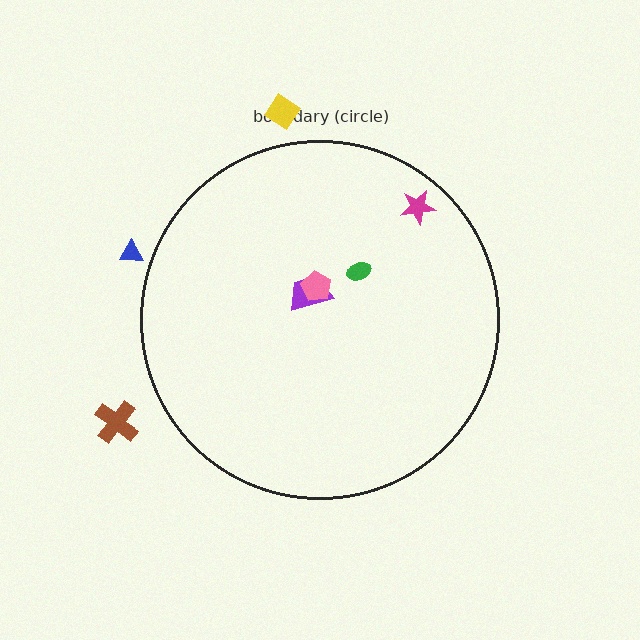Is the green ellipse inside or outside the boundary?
Inside.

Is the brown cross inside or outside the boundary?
Outside.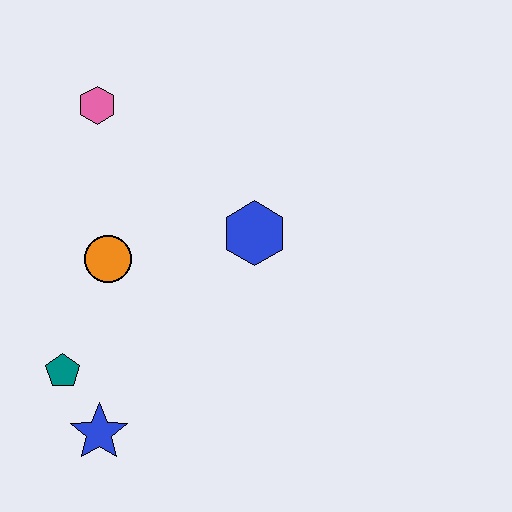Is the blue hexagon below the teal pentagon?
No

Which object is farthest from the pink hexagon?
The blue star is farthest from the pink hexagon.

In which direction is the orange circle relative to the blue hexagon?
The orange circle is to the left of the blue hexagon.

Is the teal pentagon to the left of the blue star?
Yes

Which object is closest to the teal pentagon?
The blue star is closest to the teal pentagon.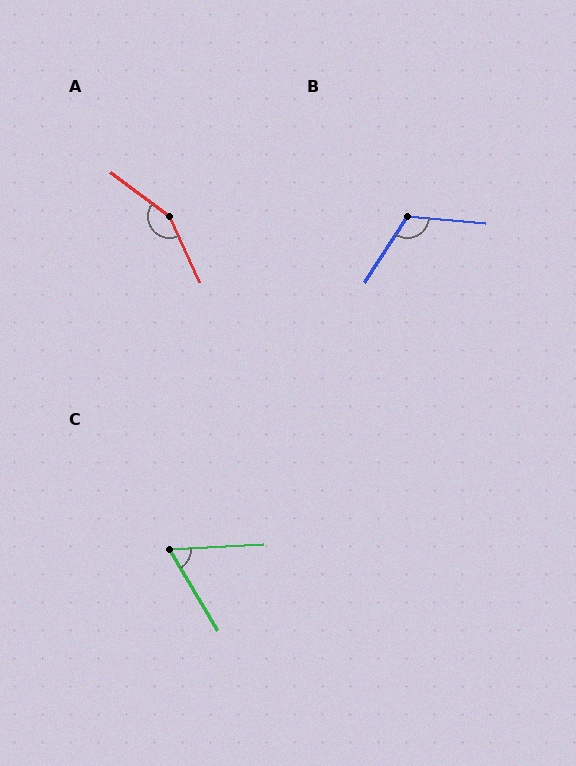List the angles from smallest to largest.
C (62°), B (118°), A (152°).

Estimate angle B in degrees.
Approximately 118 degrees.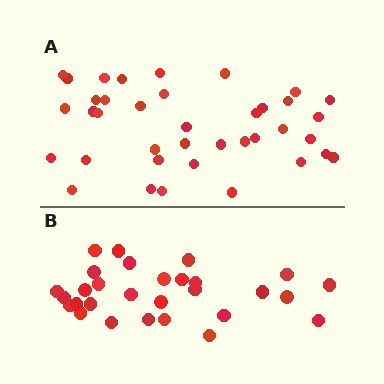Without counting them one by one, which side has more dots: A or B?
Region A (the top region) has more dots.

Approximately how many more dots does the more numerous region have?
Region A has roughly 8 or so more dots than region B.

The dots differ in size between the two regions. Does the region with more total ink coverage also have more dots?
No. Region B has more total ink coverage because its dots are larger, but region A actually contains more individual dots. Total area can be misleading — the number of items is what matters here.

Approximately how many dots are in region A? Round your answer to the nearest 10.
About 40 dots. (The exact count is 38, which rounds to 40.)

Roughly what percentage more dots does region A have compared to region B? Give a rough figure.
About 30% more.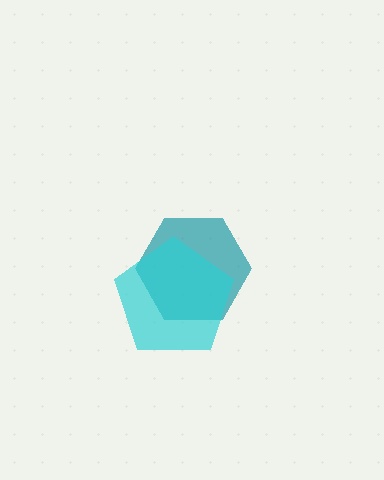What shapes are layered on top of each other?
The layered shapes are: a teal hexagon, a cyan pentagon.